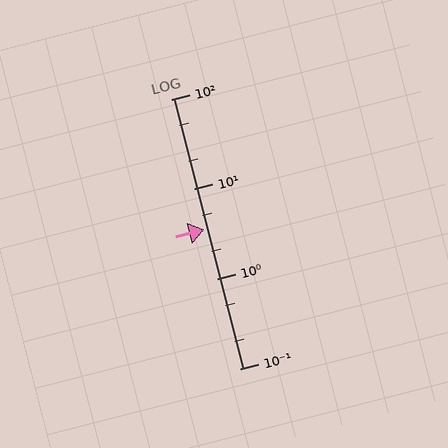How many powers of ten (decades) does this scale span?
The scale spans 3 decades, from 0.1 to 100.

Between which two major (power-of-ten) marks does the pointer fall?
The pointer is between 1 and 10.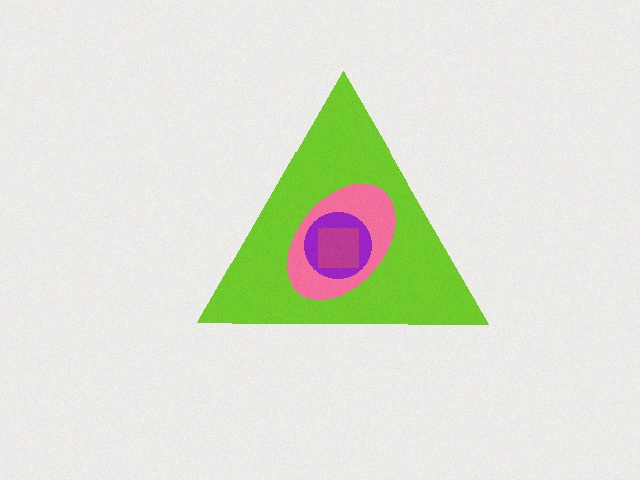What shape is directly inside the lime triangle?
The pink ellipse.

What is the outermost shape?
The lime triangle.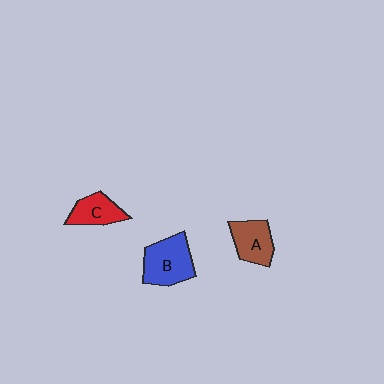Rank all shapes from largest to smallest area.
From largest to smallest: B (blue), A (brown), C (red).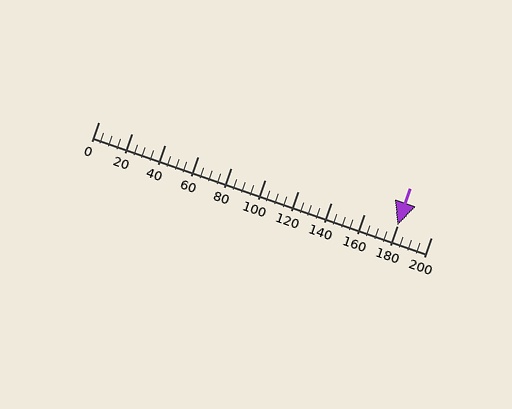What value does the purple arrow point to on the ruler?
The purple arrow points to approximately 180.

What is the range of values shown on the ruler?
The ruler shows values from 0 to 200.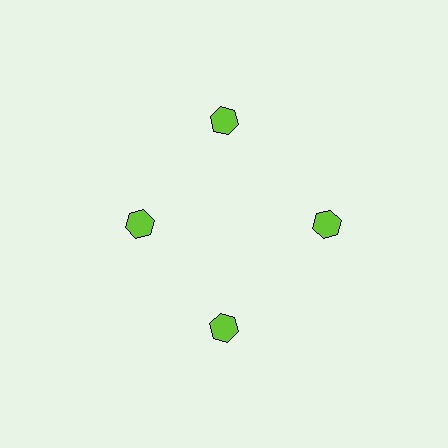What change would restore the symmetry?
The symmetry would be restored by moving it outward, back onto the ring so that all 4 hexagons sit at equal angles and equal distance from the center.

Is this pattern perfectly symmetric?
No. The 4 lime hexagons are arranged in a ring, but one element near the 9 o'clock position is pulled inward toward the center, breaking the 4-fold rotational symmetry.